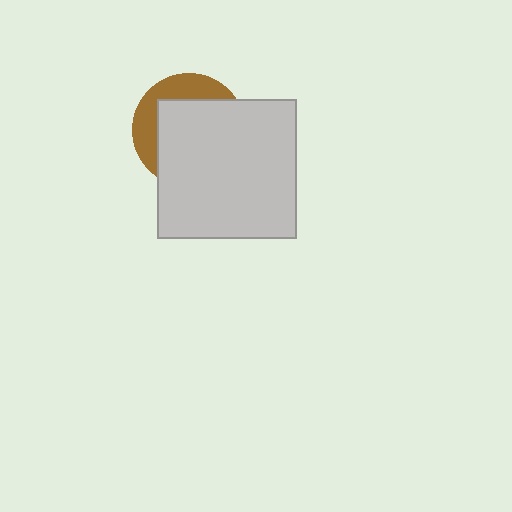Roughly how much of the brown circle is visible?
A small part of it is visible (roughly 33%).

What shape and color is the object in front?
The object in front is a light gray square.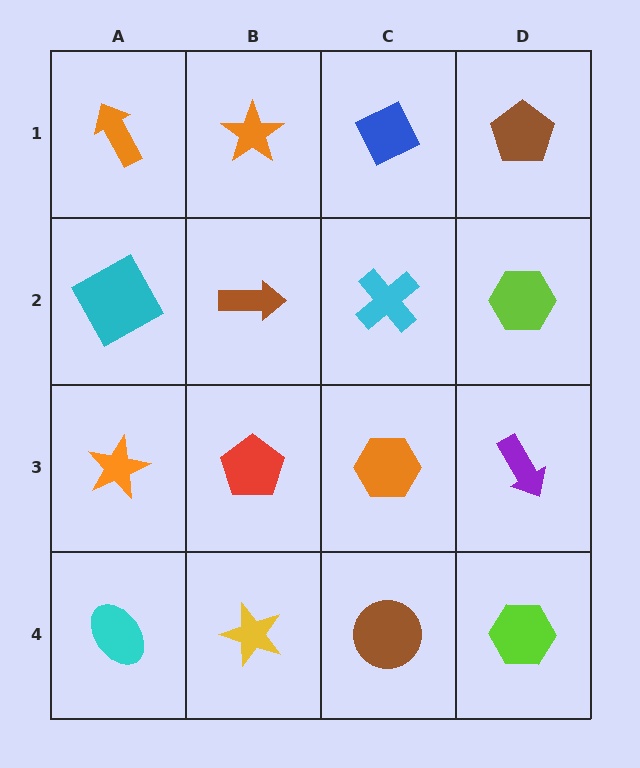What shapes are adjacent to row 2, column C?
A blue diamond (row 1, column C), an orange hexagon (row 3, column C), a brown arrow (row 2, column B), a lime hexagon (row 2, column D).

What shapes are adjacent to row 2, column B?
An orange star (row 1, column B), a red pentagon (row 3, column B), a cyan square (row 2, column A), a cyan cross (row 2, column C).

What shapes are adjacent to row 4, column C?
An orange hexagon (row 3, column C), a yellow star (row 4, column B), a lime hexagon (row 4, column D).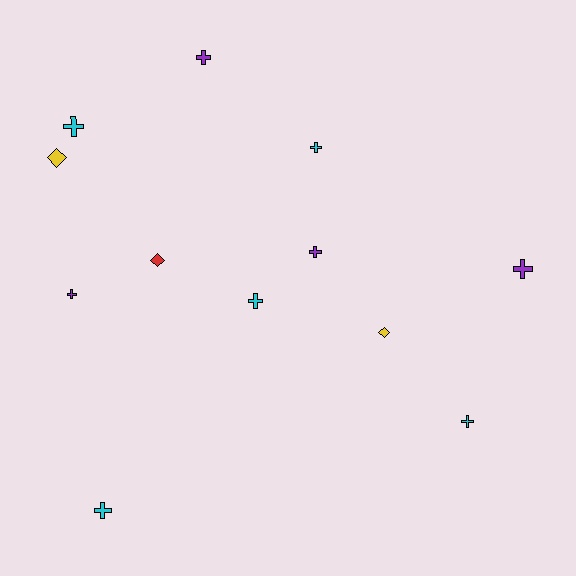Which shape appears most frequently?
Cross, with 9 objects.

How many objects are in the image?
There are 12 objects.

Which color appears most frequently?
Cyan, with 5 objects.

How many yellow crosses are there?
There are no yellow crosses.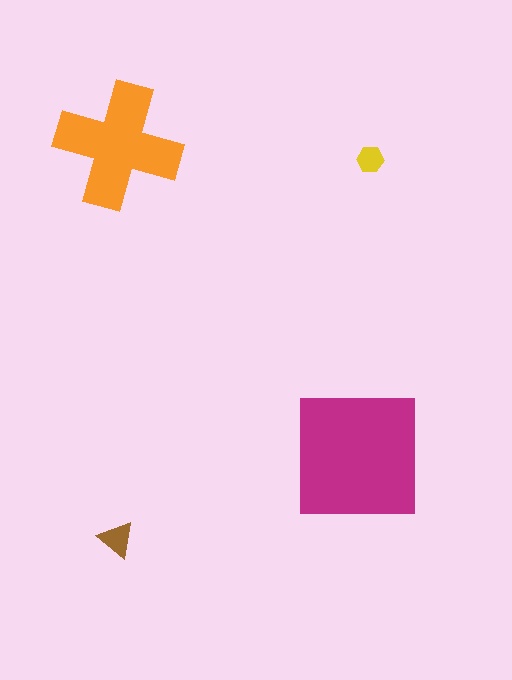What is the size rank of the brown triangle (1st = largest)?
3rd.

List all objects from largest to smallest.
The magenta square, the orange cross, the brown triangle, the yellow hexagon.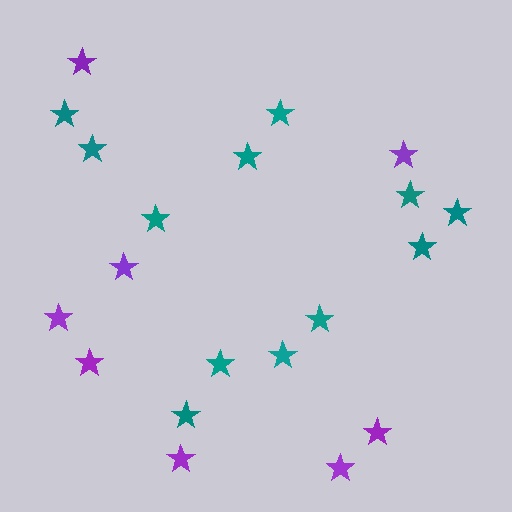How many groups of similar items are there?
There are 2 groups: one group of teal stars (12) and one group of purple stars (8).